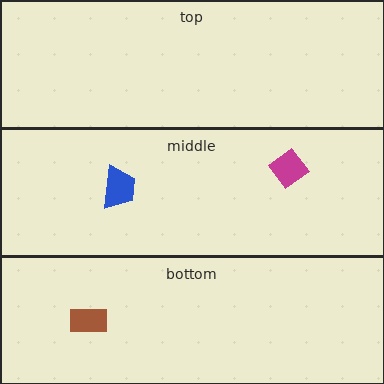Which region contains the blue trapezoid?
The middle region.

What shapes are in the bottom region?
The brown rectangle.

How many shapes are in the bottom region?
1.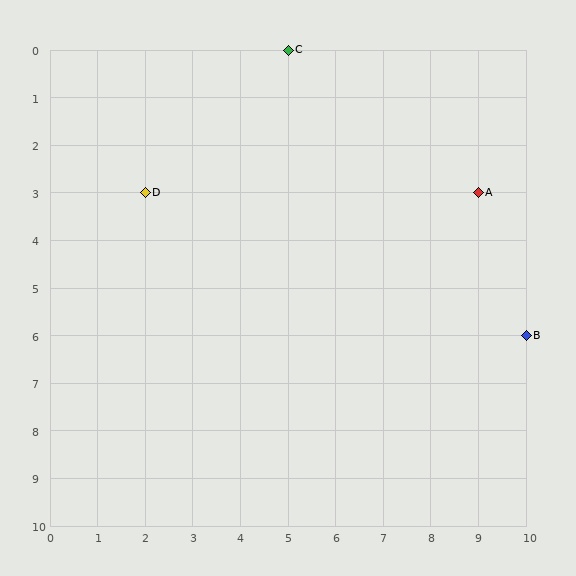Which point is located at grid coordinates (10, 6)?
Point B is at (10, 6).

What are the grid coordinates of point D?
Point D is at grid coordinates (2, 3).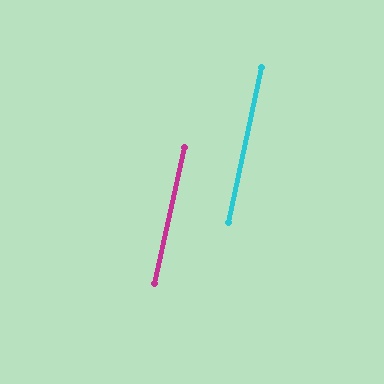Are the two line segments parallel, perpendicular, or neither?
Parallel — their directions differ by only 0.4°.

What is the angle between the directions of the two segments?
Approximately 0 degrees.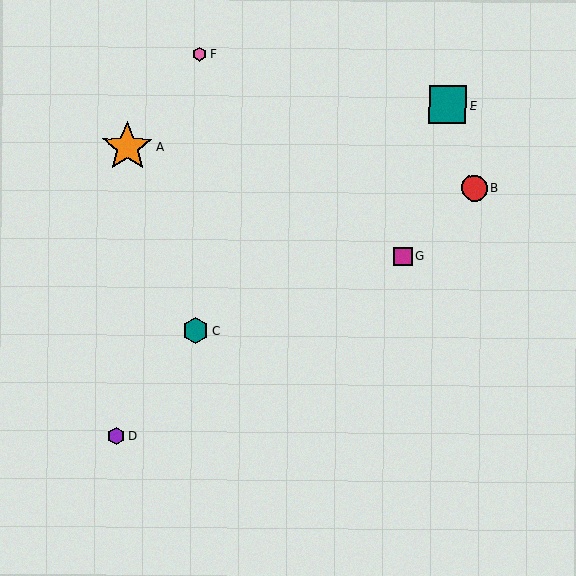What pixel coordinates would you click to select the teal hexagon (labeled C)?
Click at (195, 331) to select the teal hexagon C.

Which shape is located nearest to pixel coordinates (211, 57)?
The pink hexagon (labeled F) at (199, 55) is nearest to that location.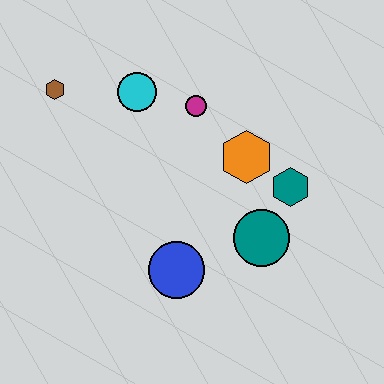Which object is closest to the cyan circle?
The magenta circle is closest to the cyan circle.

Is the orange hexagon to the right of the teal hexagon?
No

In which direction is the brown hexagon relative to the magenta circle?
The brown hexagon is to the left of the magenta circle.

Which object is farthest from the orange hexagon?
The brown hexagon is farthest from the orange hexagon.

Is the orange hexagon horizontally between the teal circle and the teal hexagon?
No